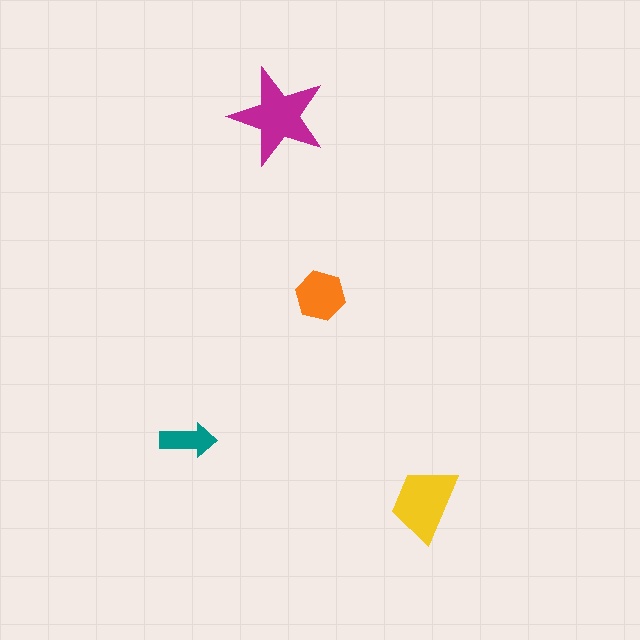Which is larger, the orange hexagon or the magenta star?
The magenta star.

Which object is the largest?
The magenta star.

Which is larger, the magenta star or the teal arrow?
The magenta star.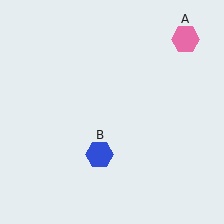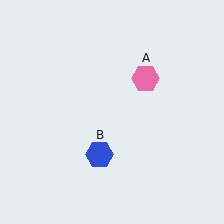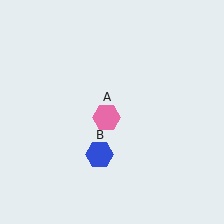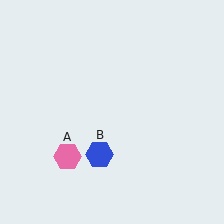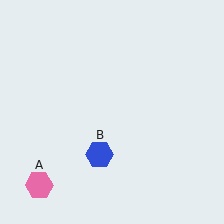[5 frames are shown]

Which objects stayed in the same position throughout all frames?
Blue hexagon (object B) remained stationary.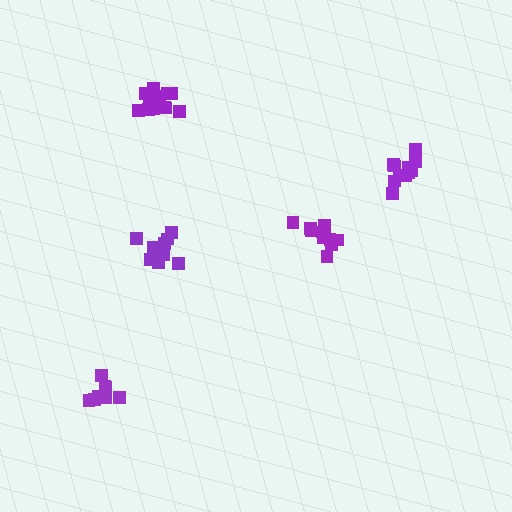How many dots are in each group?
Group 1: 11 dots, Group 2: 8 dots, Group 3: 12 dots, Group 4: 13 dots, Group 5: 14 dots (58 total).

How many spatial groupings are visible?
There are 5 spatial groupings.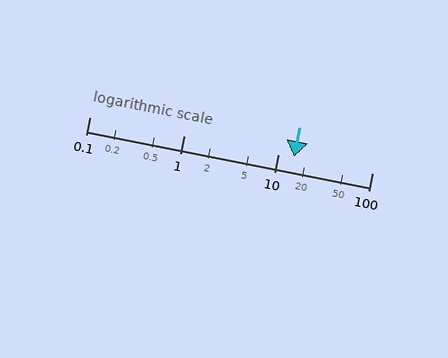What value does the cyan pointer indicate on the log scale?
The pointer indicates approximately 15.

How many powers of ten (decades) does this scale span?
The scale spans 3 decades, from 0.1 to 100.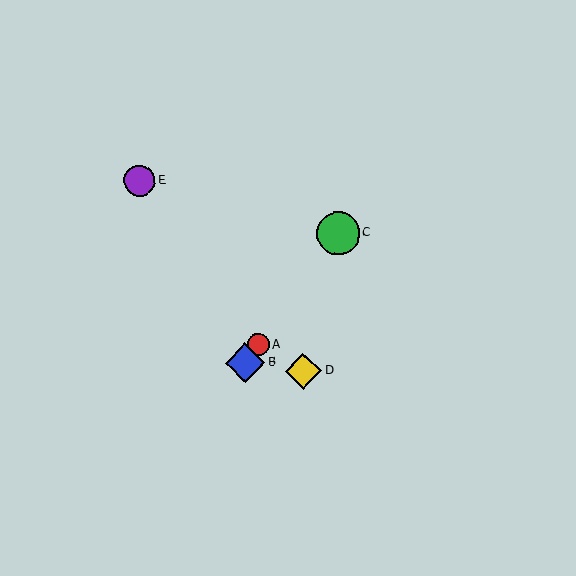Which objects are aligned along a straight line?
Objects A, B, C are aligned along a straight line.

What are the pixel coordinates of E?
Object E is at (140, 181).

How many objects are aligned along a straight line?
3 objects (A, B, C) are aligned along a straight line.